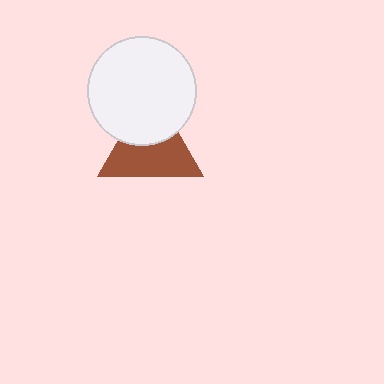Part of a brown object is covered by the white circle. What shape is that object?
It is a triangle.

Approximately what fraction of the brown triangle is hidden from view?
Roughly 39% of the brown triangle is hidden behind the white circle.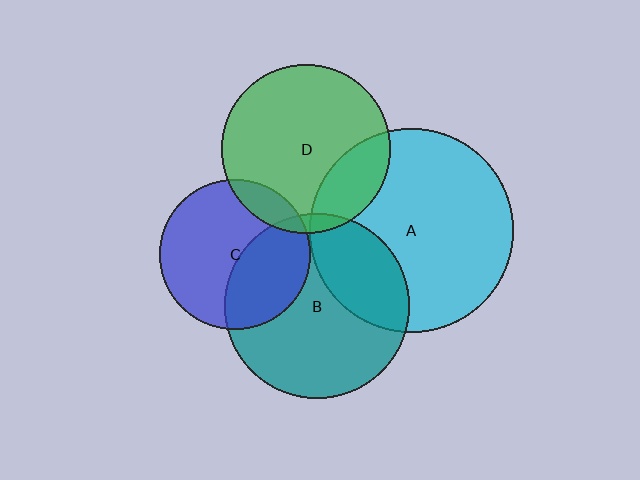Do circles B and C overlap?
Yes.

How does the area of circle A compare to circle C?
Approximately 1.8 times.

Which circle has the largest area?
Circle A (cyan).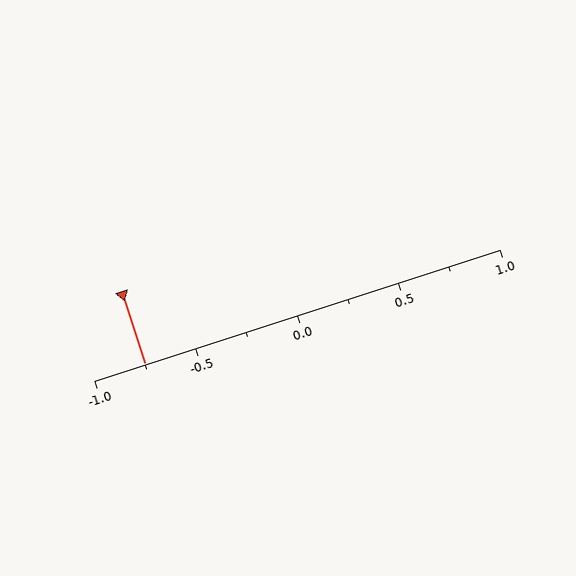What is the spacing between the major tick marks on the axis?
The major ticks are spaced 0.5 apart.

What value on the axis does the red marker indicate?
The marker indicates approximately -0.75.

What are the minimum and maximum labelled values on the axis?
The axis runs from -1.0 to 1.0.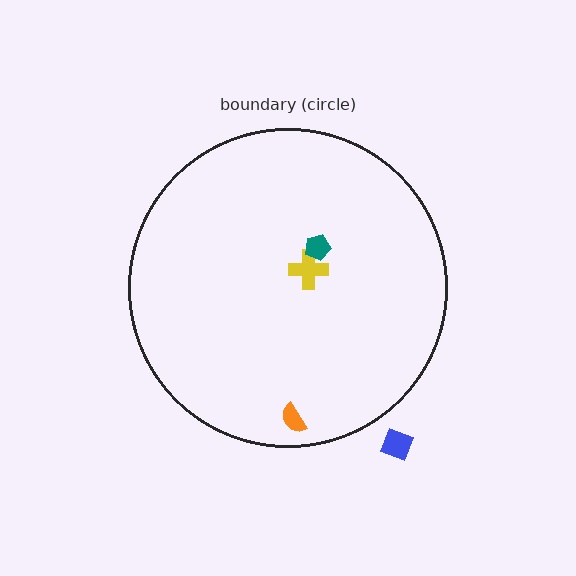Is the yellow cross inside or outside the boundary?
Inside.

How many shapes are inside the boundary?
3 inside, 1 outside.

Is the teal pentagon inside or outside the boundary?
Inside.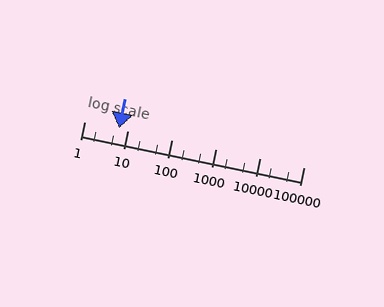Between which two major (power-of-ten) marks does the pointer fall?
The pointer is between 1 and 10.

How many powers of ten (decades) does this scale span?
The scale spans 5 decades, from 1 to 100000.